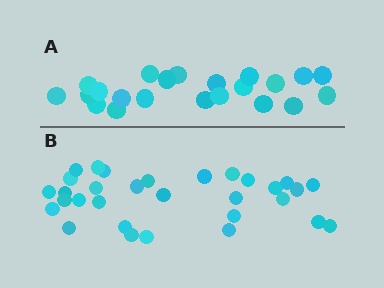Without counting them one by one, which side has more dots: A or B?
Region B (the bottom region) has more dots.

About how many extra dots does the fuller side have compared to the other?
Region B has roughly 8 or so more dots than region A.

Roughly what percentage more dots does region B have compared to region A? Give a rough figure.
About 40% more.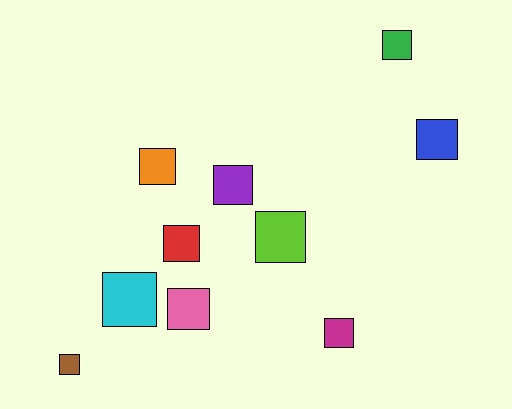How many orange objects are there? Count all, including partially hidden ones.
There is 1 orange object.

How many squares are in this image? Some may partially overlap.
There are 10 squares.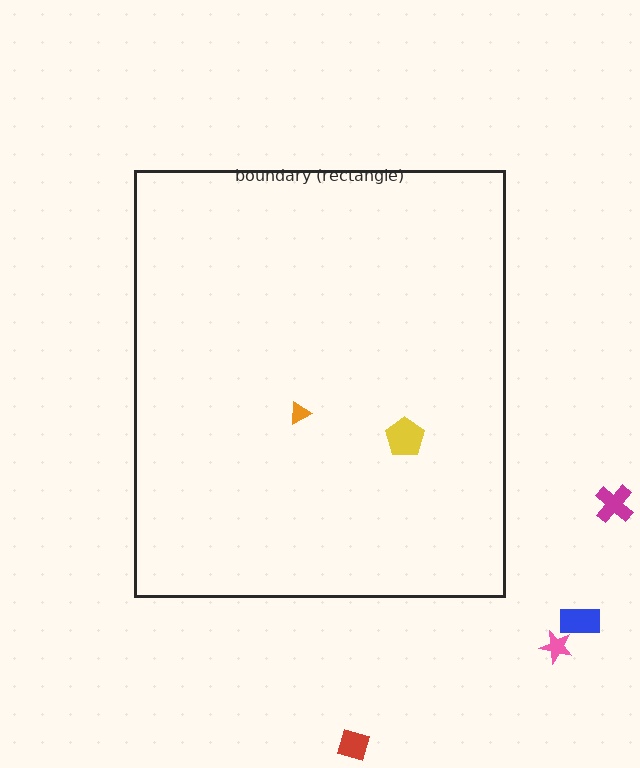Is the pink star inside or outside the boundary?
Outside.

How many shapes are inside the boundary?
2 inside, 4 outside.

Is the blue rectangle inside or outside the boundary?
Outside.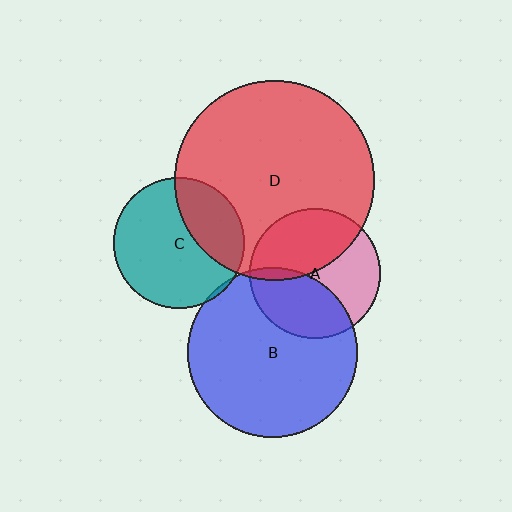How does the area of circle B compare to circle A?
Approximately 1.7 times.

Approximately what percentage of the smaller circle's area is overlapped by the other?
Approximately 40%.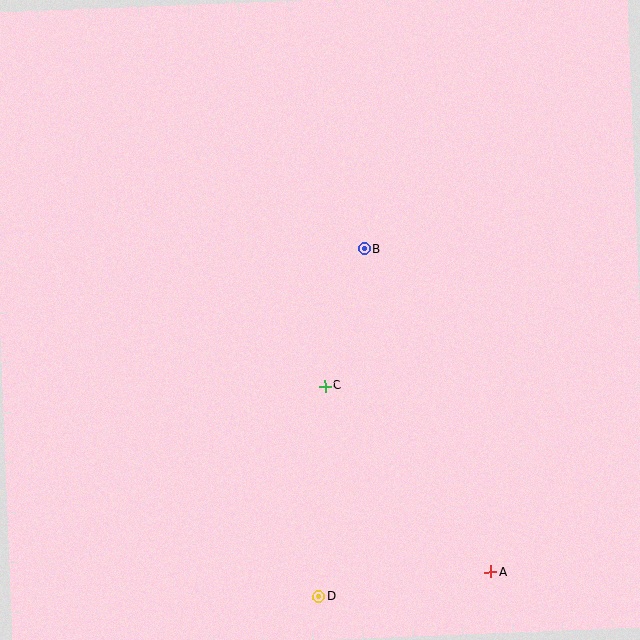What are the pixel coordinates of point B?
Point B is at (364, 249).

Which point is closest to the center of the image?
Point C at (325, 386) is closest to the center.